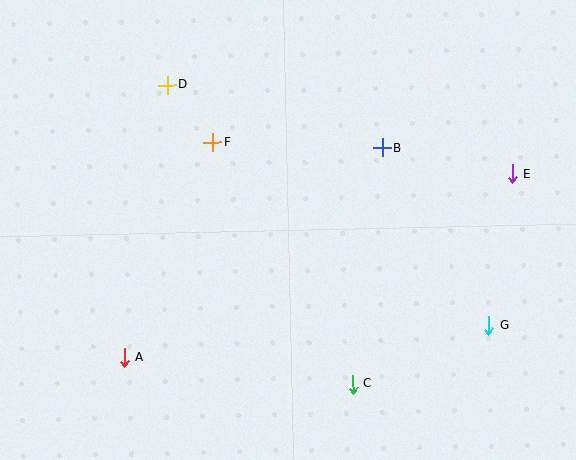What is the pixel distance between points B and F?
The distance between B and F is 170 pixels.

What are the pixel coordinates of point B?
Point B is at (383, 148).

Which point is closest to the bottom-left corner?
Point A is closest to the bottom-left corner.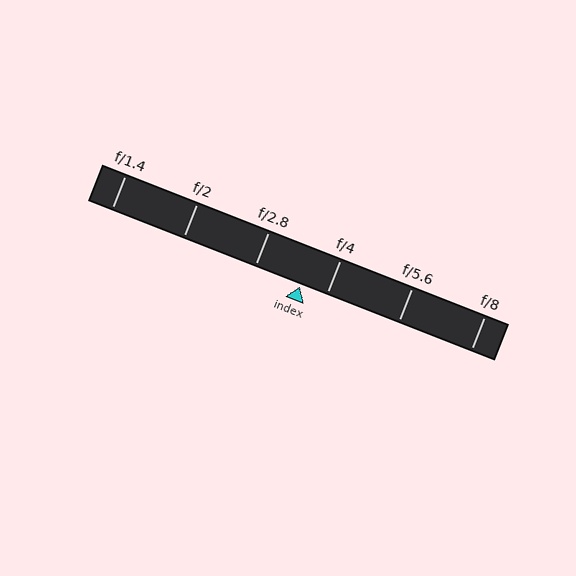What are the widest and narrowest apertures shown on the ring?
The widest aperture shown is f/1.4 and the narrowest is f/8.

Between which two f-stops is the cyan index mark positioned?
The index mark is between f/2.8 and f/4.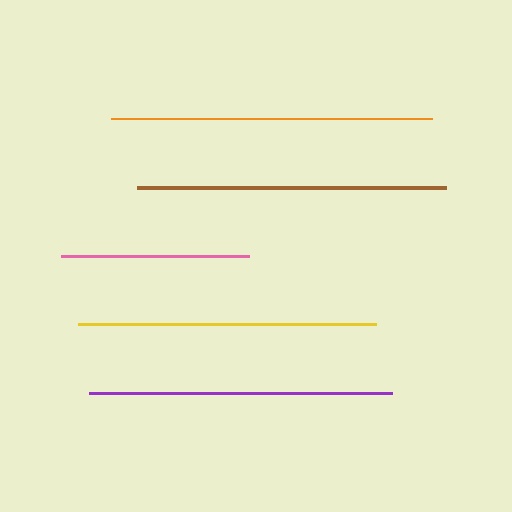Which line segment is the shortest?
The pink line is the shortest at approximately 188 pixels.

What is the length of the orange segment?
The orange segment is approximately 321 pixels long.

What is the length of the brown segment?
The brown segment is approximately 310 pixels long.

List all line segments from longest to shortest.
From longest to shortest: orange, brown, purple, yellow, pink.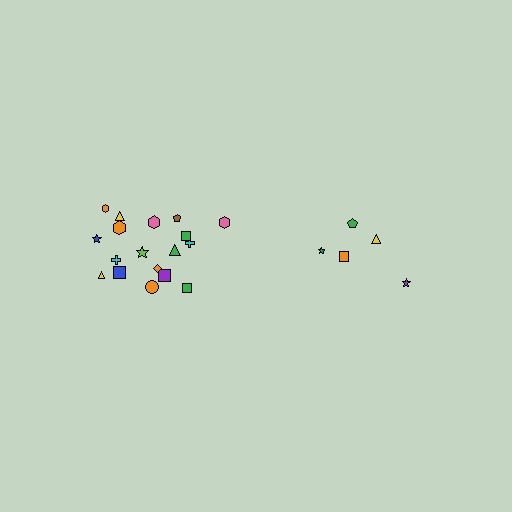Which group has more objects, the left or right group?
The left group.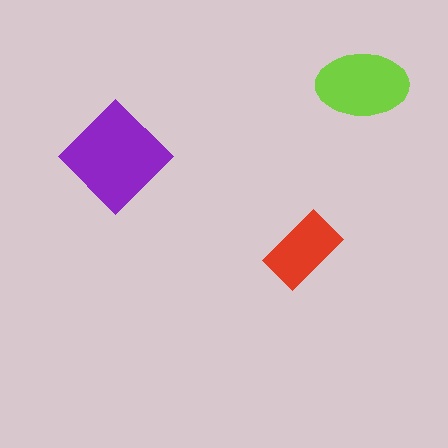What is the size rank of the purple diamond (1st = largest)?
1st.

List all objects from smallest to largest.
The red rectangle, the lime ellipse, the purple diamond.